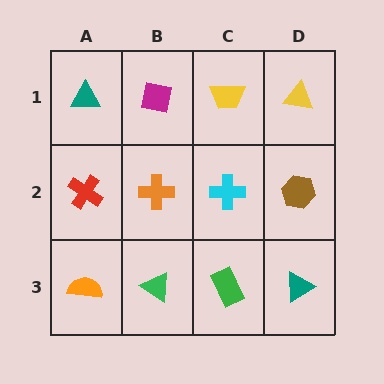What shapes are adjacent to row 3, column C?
A cyan cross (row 2, column C), a green triangle (row 3, column B), a teal triangle (row 3, column D).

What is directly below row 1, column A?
A red cross.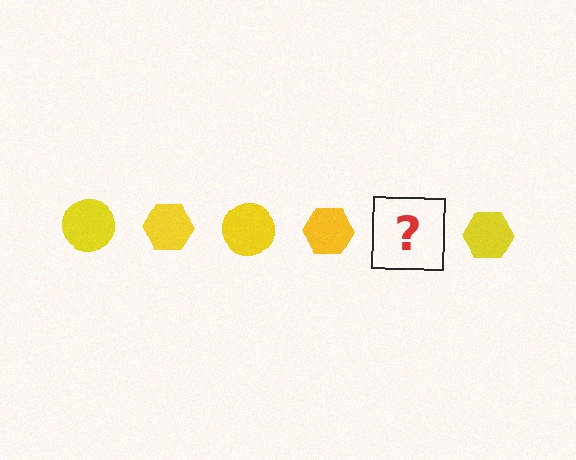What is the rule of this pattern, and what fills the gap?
The rule is that the pattern cycles through circle, hexagon shapes in yellow. The gap should be filled with a yellow circle.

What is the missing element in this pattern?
The missing element is a yellow circle.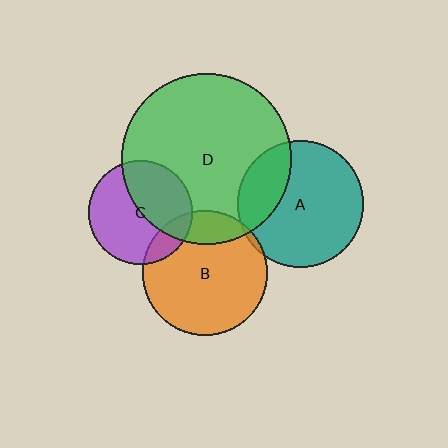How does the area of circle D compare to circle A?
Approximately 1.8 times.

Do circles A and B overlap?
Yes.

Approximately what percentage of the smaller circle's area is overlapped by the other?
Approximately 5%.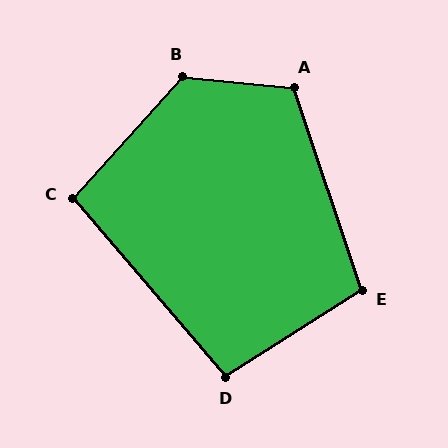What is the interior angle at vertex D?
Approximately 98 degrees (obtuse).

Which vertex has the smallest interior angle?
C, at approximately 98 degrees.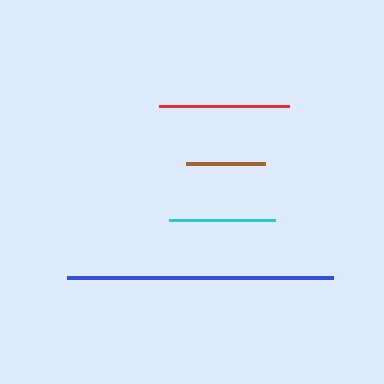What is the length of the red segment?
The red segment is approximately 130 pixels long.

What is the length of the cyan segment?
The cyan segment is approximately 106 pixels long.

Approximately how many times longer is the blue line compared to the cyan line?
The blue line is approximately 2.5 times the length of the cyan line.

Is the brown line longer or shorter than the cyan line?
The cyan line is longer than the brown line.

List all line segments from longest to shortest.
From longest to shortest: blue, red, cyan, brown.